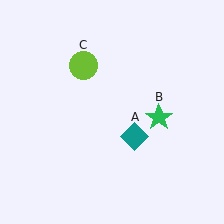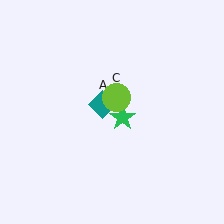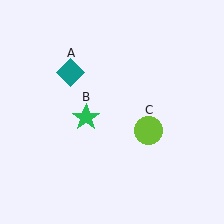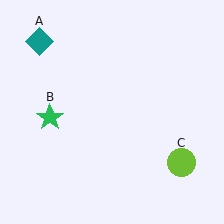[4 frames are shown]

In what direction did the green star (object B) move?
The green star (object B) moved left.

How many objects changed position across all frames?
3 objects changed position: teal diamond (object A), green star (object B), lime circle (object C).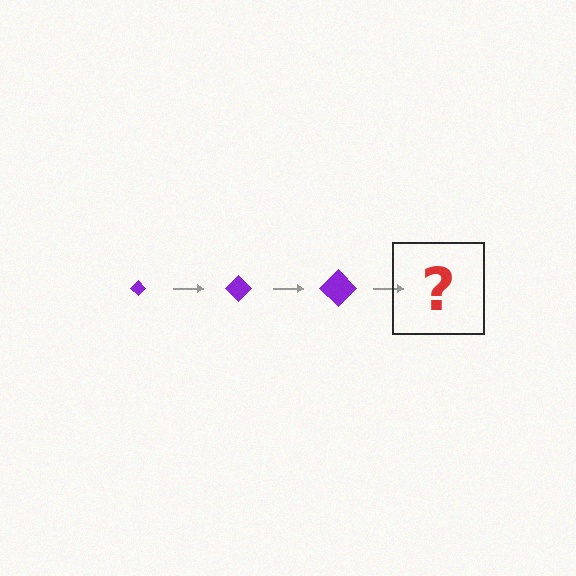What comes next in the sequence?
The next element should be a purple diamond, larger than the previous one.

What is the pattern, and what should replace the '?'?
The pattern is that the diamond gets progressively larger each step. The '?' should be a purple diamond, larger than the previous one.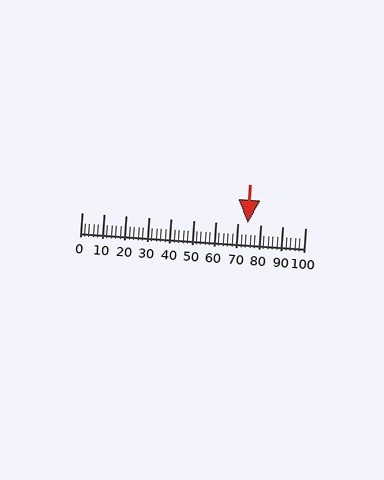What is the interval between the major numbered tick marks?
The major tick marks are spaced 10 units apart.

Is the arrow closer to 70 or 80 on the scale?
The arrow is closer to 70.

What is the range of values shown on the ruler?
The ruler shows values from 0 to 100.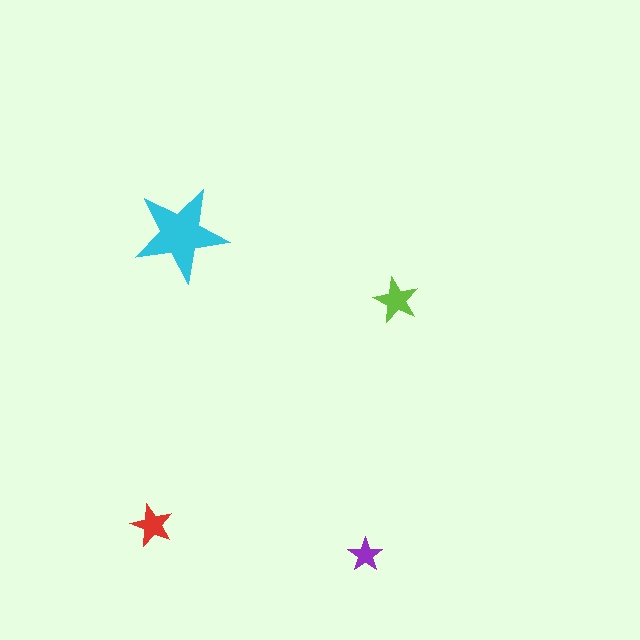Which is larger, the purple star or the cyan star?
The cyan one.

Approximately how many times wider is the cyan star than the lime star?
About 2 times wider.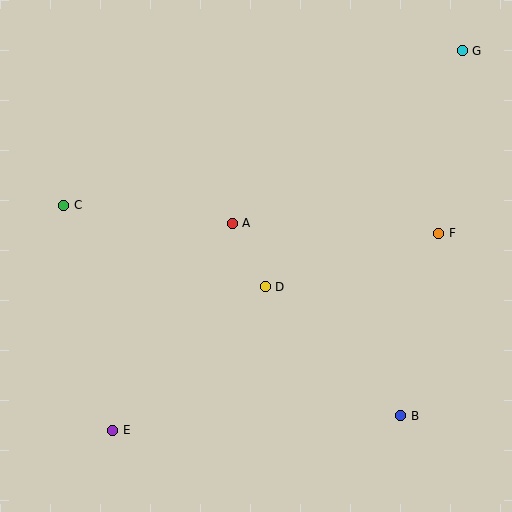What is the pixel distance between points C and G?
The distance between C and G is 428 pixels.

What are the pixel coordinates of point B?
Point B is at (401, 416).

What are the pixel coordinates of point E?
Point E is at (113, 430).